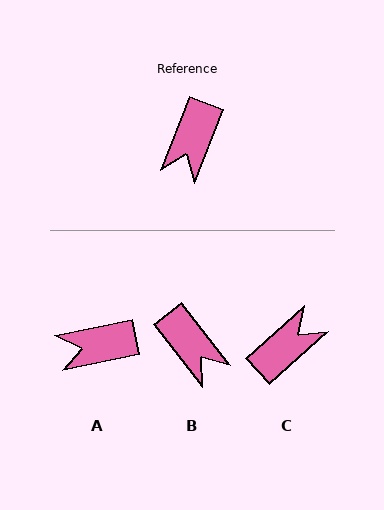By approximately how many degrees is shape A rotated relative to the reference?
Approximately 57 degrees clockwise.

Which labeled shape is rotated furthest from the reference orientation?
C, about 153 degrees away.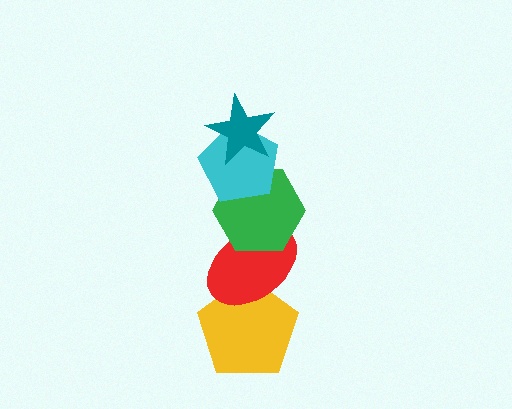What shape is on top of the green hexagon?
The cyan pentagon is on top of the green hexagon.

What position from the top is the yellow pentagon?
The yellow pentagon is 5th from the top.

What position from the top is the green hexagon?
The green hexagon is 3rd from the top.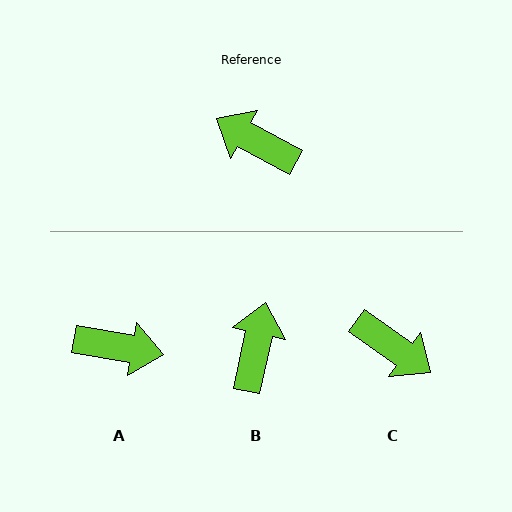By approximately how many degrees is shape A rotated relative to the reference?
Approximately 161 degrees clockwise.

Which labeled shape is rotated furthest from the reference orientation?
C, about 173 degrees away.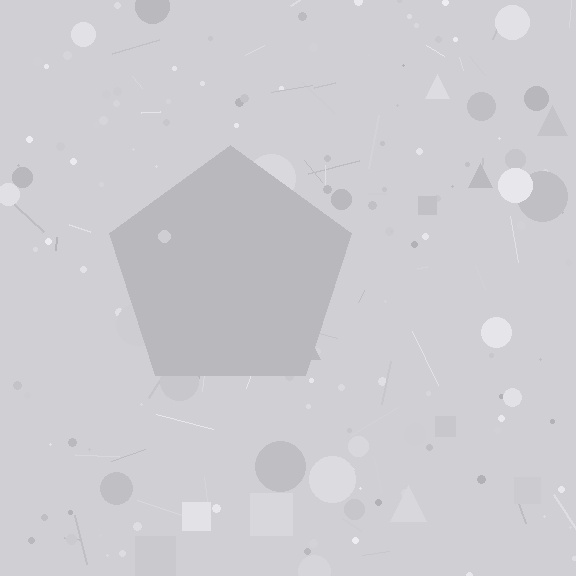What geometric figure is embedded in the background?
A pentagon is embedded in the background.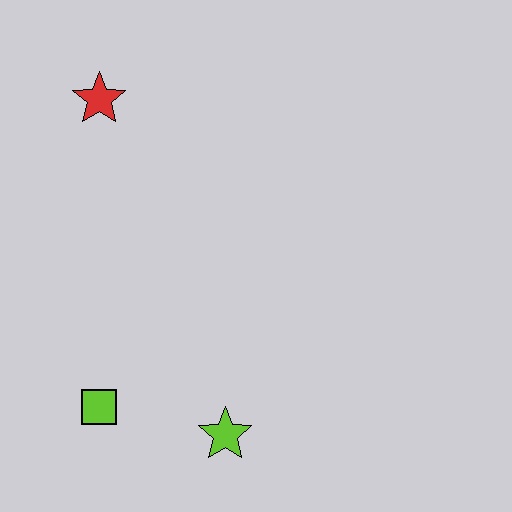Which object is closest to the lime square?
The lime star is closest to the lime square.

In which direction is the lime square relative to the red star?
The lime square is below the red star.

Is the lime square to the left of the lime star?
Yes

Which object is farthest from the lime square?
The red star is farthest from the lime square.